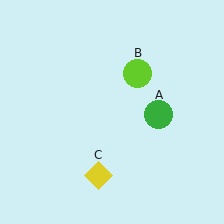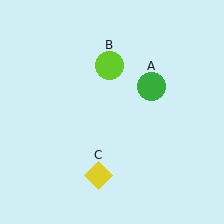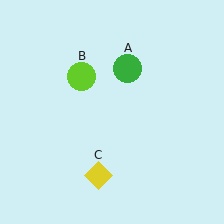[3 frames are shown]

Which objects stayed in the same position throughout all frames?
Yellow diamond (object C) remained stationary.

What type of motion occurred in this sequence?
The green circle (object A), lime circle (object B) rotated counterclockwise around the center of the scene.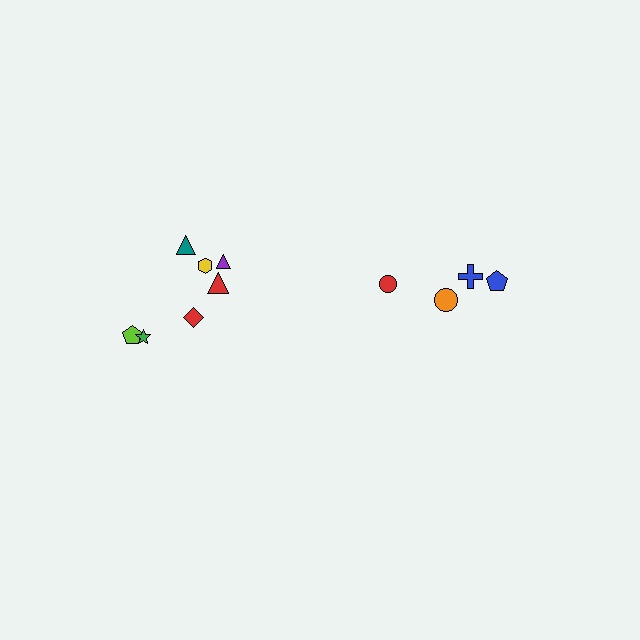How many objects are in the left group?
There are 7 objects.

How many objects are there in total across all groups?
There are 11 objects.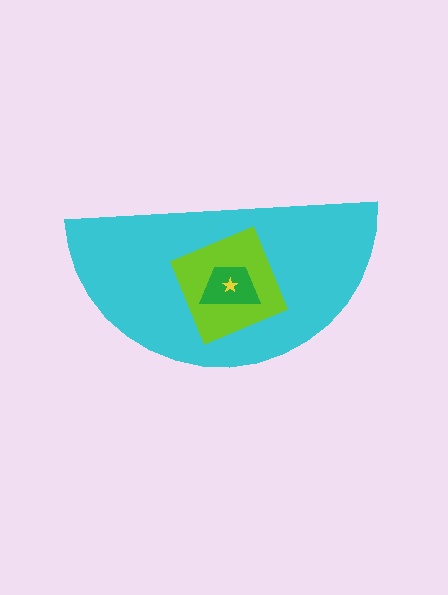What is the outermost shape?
The cyan semicircle.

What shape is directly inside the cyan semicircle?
The lime square.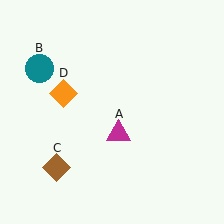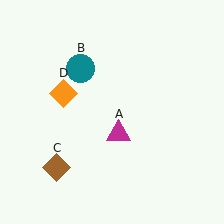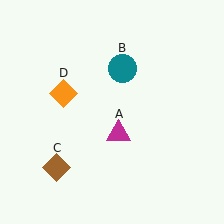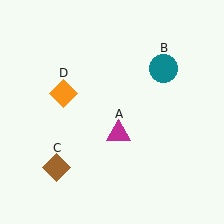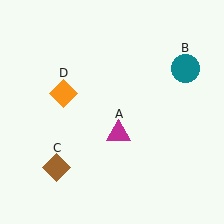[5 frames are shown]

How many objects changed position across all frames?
1 object changed position: teal circle (object B).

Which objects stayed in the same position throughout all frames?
Magenta triangle (object A) and brown diamond (object C) and orange diamond (object D) remained stationary.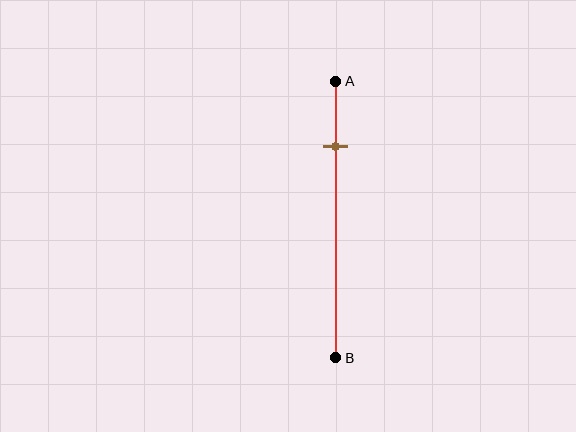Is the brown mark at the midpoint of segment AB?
No, the mark is at about 25% from A, not at the 50% midpoint.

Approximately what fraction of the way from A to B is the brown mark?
The brown mark is approximately 25% of the way from A to B.